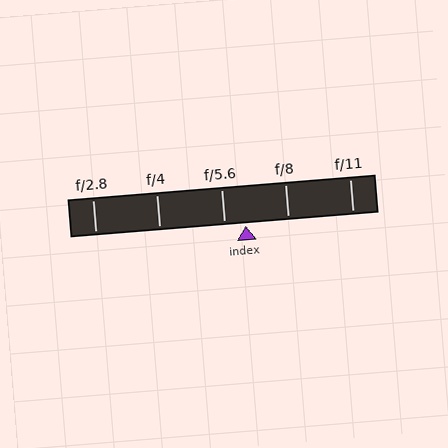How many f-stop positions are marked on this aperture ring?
There are 5 f-stop positions marked.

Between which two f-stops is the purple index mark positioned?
The index mark is between f/5.6 and f/8.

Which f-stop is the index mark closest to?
The index mark is closest to f/5.6.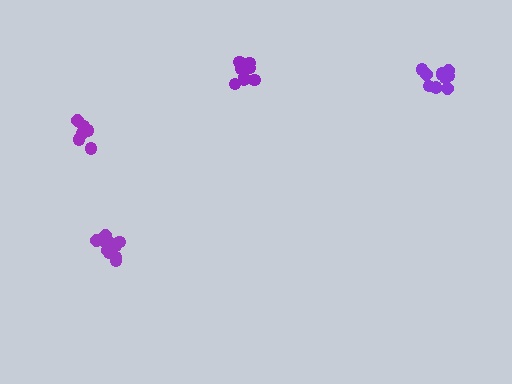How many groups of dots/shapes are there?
There are 4 groups.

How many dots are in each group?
Group 1: 10 dots, Group 2: 7 dots, Group 3: 8 dots, Group 4: 12 dots (37 total).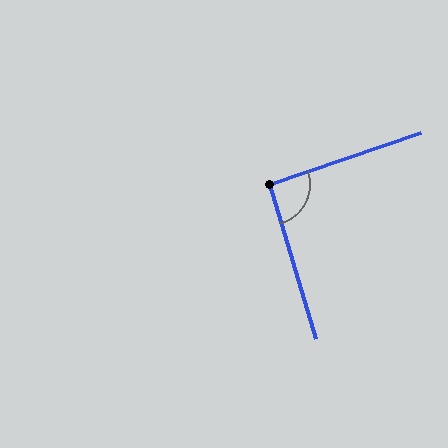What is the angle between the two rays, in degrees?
Approximately 92 degrees.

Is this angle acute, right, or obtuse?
It is approximately a right angle.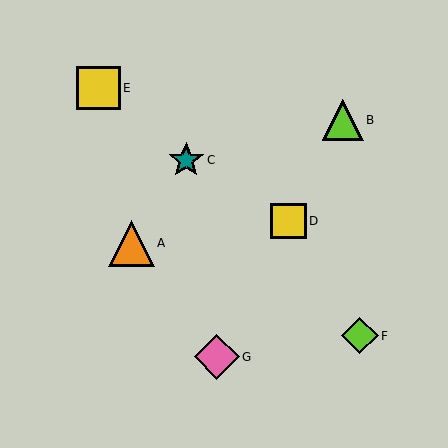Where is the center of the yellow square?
The center of the yellow square is at (289, 221).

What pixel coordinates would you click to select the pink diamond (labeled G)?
Click at (217, 357) to select the pink diamond G.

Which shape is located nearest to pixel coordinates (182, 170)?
The teal star (labeled C) at (186, 160) is nearest to that location.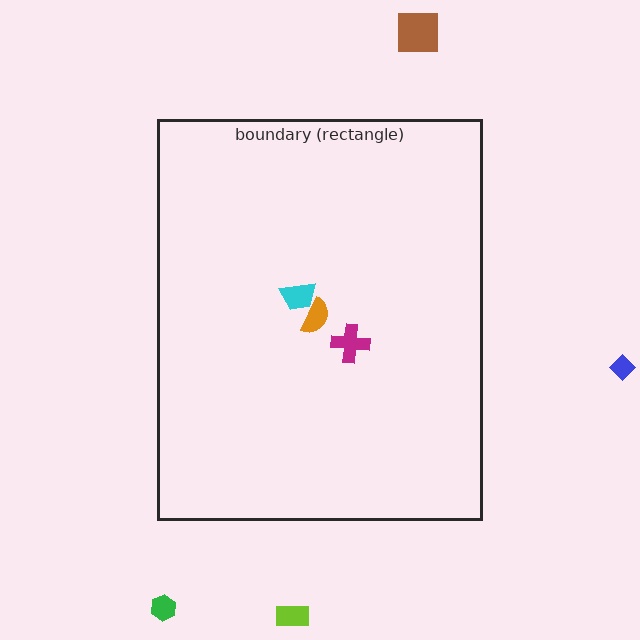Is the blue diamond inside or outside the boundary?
Outside.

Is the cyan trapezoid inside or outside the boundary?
Inside.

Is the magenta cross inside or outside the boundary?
Inside.